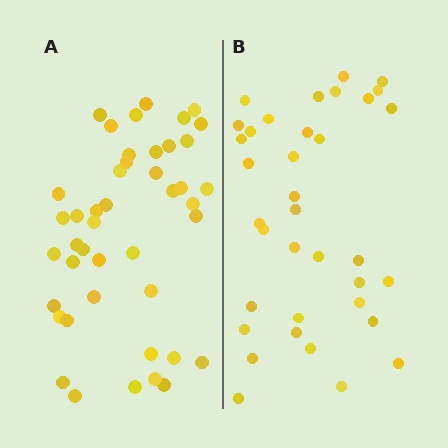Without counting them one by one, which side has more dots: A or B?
Region A (the left region) has more dots.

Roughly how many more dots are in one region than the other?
Region A has roughly 8 or so more dots than region B.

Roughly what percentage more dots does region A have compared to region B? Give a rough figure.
About 20% more.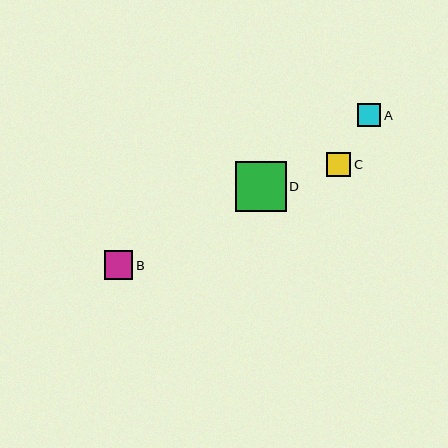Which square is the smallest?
Square A is the smallest with a size of approximately 23 pixels.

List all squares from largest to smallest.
From largest to smallest: D, B, C, A.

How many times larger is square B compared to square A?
Square B is approximately 1.2 times the size of square A.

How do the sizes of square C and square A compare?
Square C and square A are approximately the same size.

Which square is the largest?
Square D is the largest with a size of approximately 50 pixels.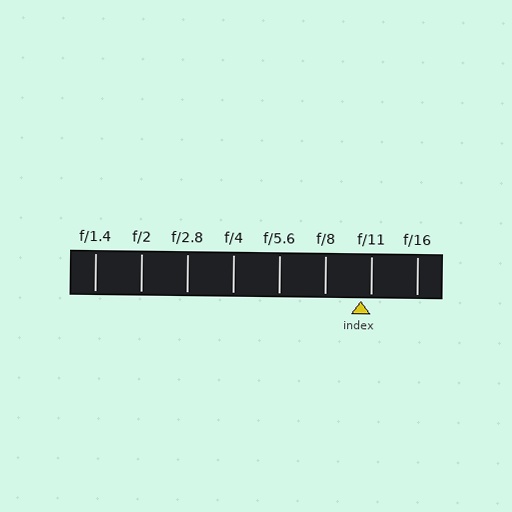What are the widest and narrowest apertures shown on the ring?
The widest aperture shown is f/1.4 and the narrowest is f/16.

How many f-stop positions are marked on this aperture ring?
There are 8 f-stop positions marked.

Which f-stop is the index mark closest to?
The index mark is closest to f/11.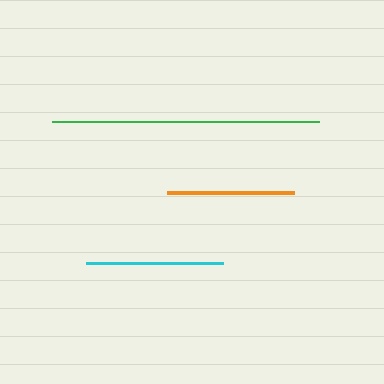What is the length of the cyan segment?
The cyan segment is approximately 137 pixels long.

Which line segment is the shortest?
The orange line is the shortest at approximately 127 pixels.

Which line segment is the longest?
The green line is the longest at approximately 267 pixels.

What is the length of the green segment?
The green segment is approximately 267 pixels long.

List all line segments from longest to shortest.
From longest to shortest: green, cyan, orange.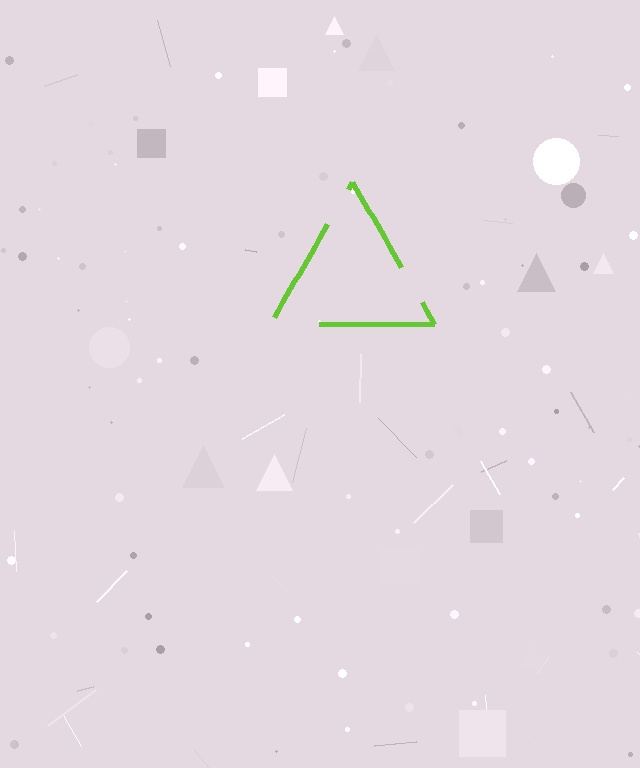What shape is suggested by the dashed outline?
The dashed outline suggests a triangle.